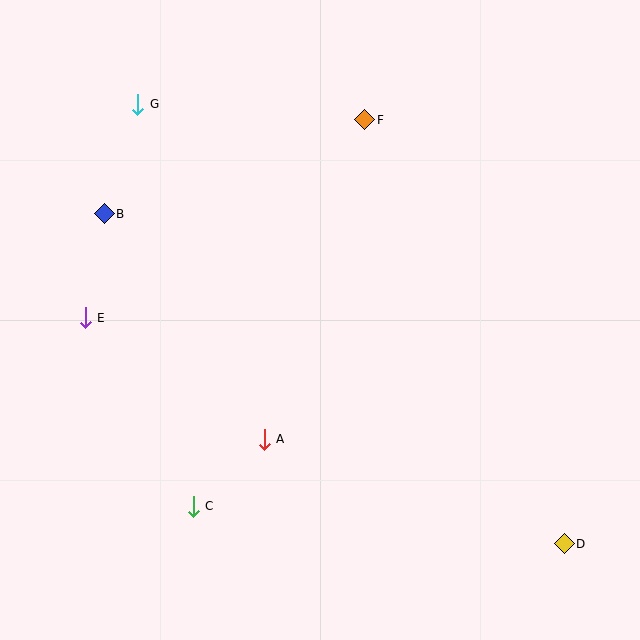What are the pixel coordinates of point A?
Point A is at (264, 439).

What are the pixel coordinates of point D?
Point D is at (564, 544).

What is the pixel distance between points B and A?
The distance between B and A is 277 pixels.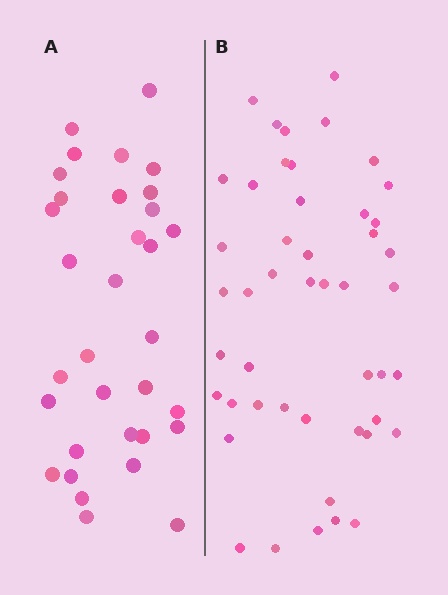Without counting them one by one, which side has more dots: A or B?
Region B (the right region) has more dots.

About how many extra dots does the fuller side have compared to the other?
Region B has approximately 15 more dots than region A.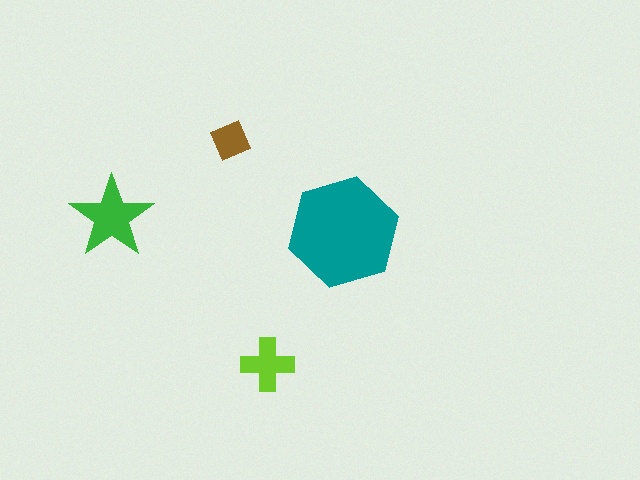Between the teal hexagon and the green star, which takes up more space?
The teal hexagon.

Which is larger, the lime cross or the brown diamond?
The lime cross.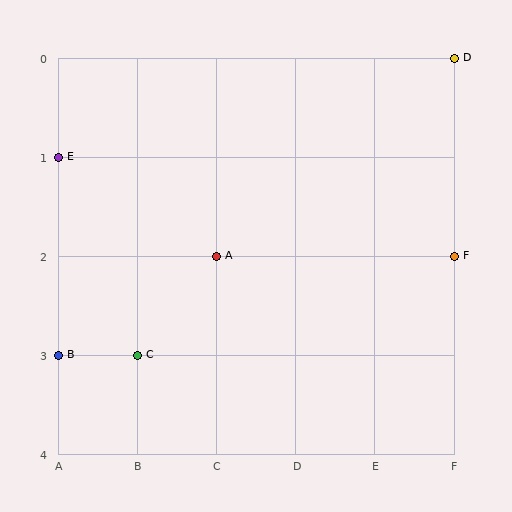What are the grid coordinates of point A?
Point A is at grid coordinates (C, 2).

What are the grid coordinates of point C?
Point C is at grid coordinates (B, 3).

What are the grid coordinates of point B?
Point B is at grid coordinates (A, 3).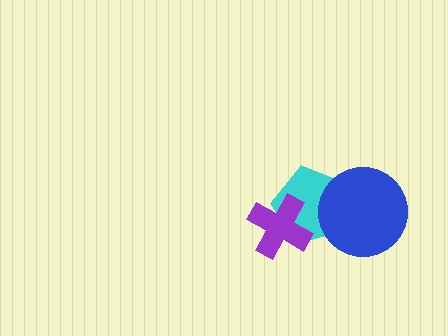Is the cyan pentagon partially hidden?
Yes, it is partially covered by another shape.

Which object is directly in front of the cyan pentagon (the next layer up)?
The purple cross is directly in front of the cyan pentagon.